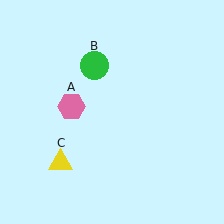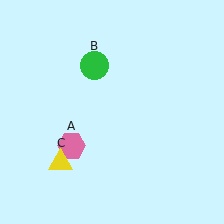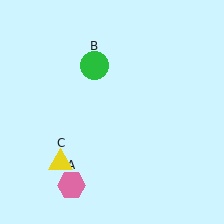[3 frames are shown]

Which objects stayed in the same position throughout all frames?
Green circle (object B) and yellow triangle (object C) remained stationary.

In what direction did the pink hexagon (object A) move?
The pink hexagon (object A) moved down.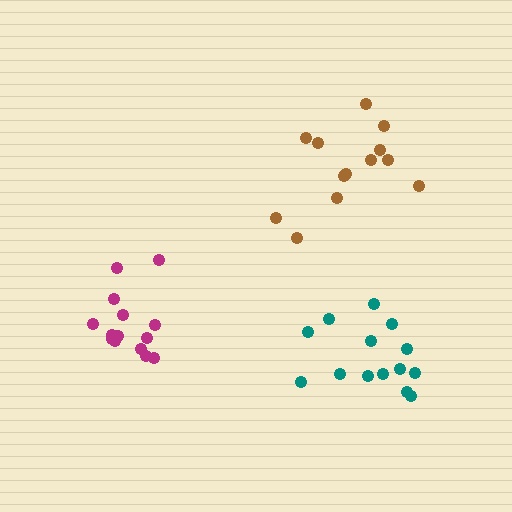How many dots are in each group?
Group 1: 14 dots, Group 2: 13 dots, Group 3: 14 dots (41 total).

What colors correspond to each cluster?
The clusters are colored: teal, brown, magenta.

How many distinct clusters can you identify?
There are 3 distinct clusters.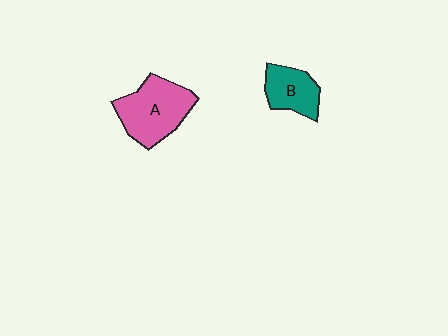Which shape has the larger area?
Shape A (pink).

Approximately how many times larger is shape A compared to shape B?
Approximately 1.6 times.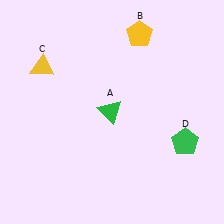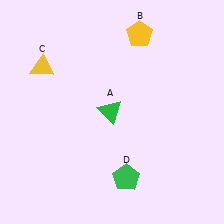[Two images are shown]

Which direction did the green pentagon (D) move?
The green pentagon (D) moved left.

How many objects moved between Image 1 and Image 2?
1 object moved between the two images.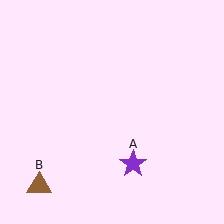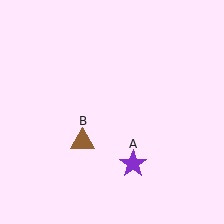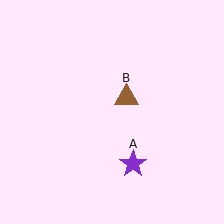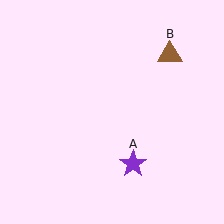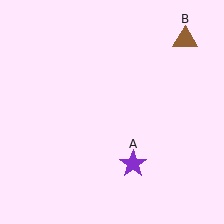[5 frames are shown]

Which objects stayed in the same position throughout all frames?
Purple star (object A) remained stationary.